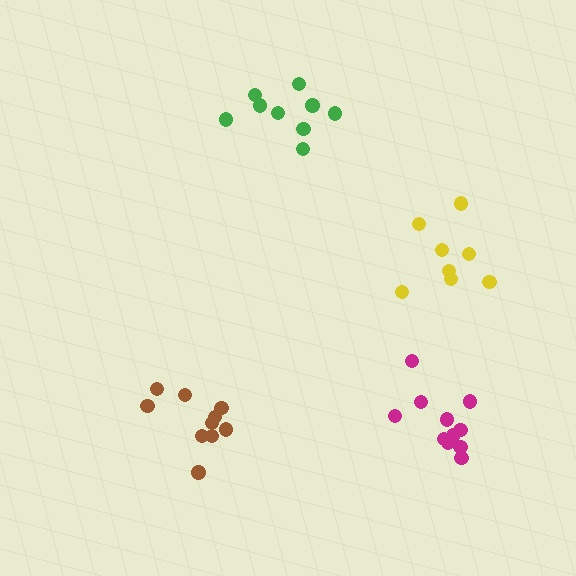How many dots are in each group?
Group 1: 9 dots, Group 2: 10 dots, Group 3: 11 dots, Group 4: 8 dots (38 total).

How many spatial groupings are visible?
There are 4 spatial groupings.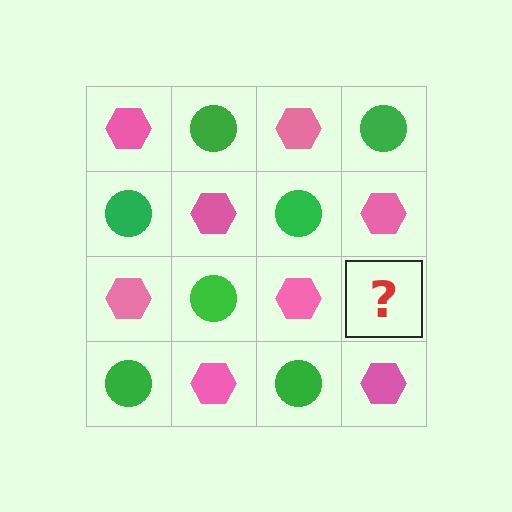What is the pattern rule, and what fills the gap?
The rule is that it alternates pink hexagon and green circle in a checkerboard pattern. The gap should be filled with a green circle.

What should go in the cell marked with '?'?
The missing cell should contain a green circle.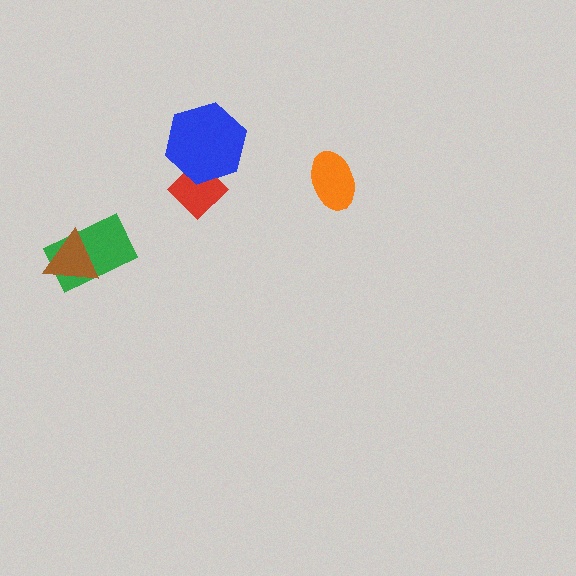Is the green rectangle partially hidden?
Yes, it is partially covered by another shape.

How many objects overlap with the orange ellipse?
0 objects overlap with the orange ellipse.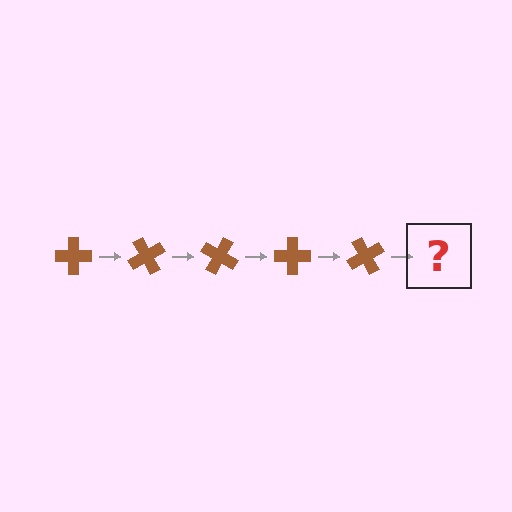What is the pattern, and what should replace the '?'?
The pattern is that the cross rotates 60 degrees each step. The '?' should be a brown cross rotated 300 degrees.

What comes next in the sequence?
The next element should be a brown cross rotated 300 degrees.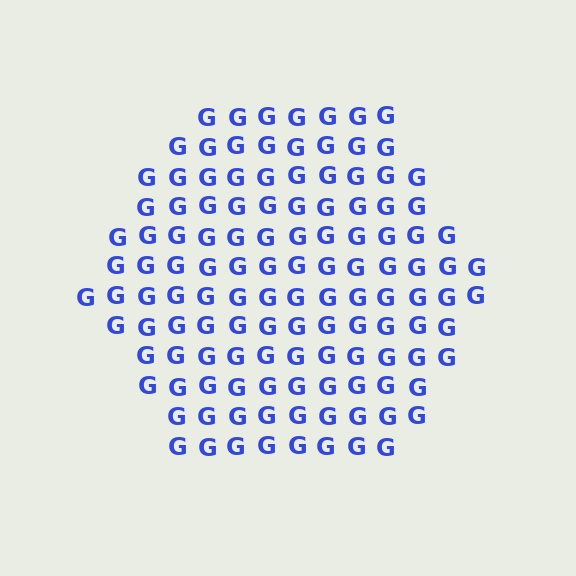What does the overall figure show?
The overall figure shows a hexagon.